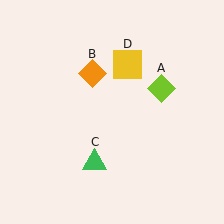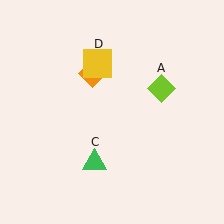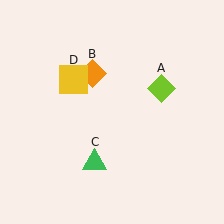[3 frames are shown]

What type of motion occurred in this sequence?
The yellow square (object D) rotated counterclockwise around the center of the scene.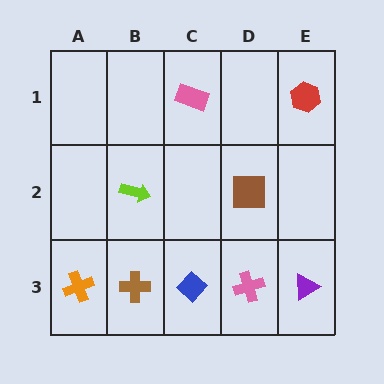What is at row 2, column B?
A lime arrow.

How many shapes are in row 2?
2 shapes.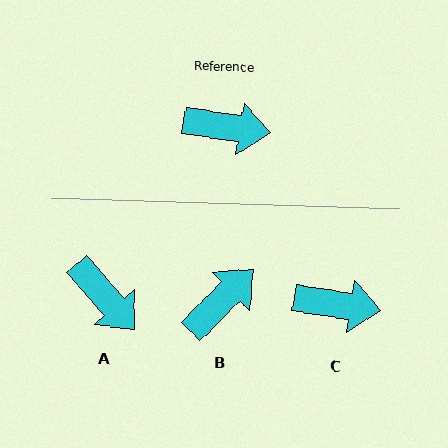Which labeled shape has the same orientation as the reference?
C.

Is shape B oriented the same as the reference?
No, it is off by about 53 degrees.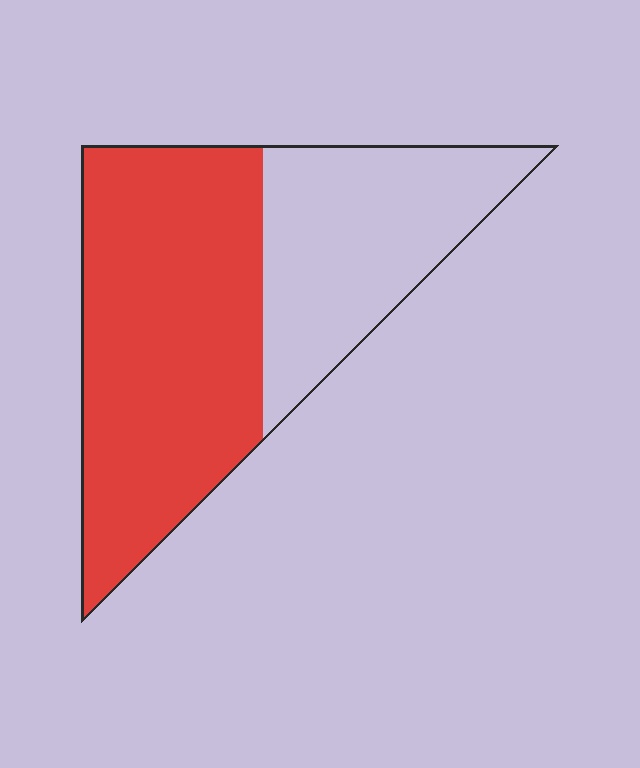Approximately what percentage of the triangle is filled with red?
Approximately 60%.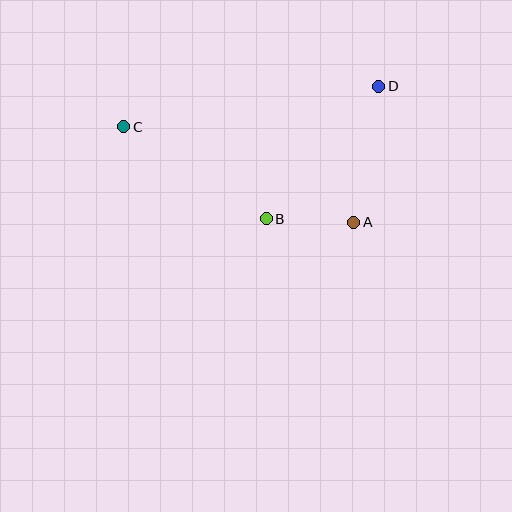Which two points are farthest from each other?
Points C and D are farthest from each other.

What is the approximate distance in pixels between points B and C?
The distance between B and C is approximately 170 pixels.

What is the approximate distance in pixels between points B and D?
The distance between B and D is approximately 174 pixels.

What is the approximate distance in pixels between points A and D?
The distance between A and D is approximately 138 pixels.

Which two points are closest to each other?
Points A and B are closest to each other.